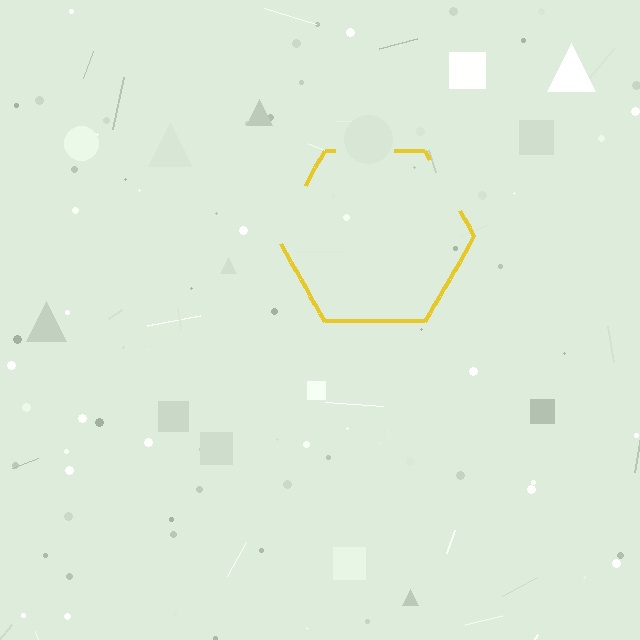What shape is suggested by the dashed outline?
The dashed outline suggests a hexagon.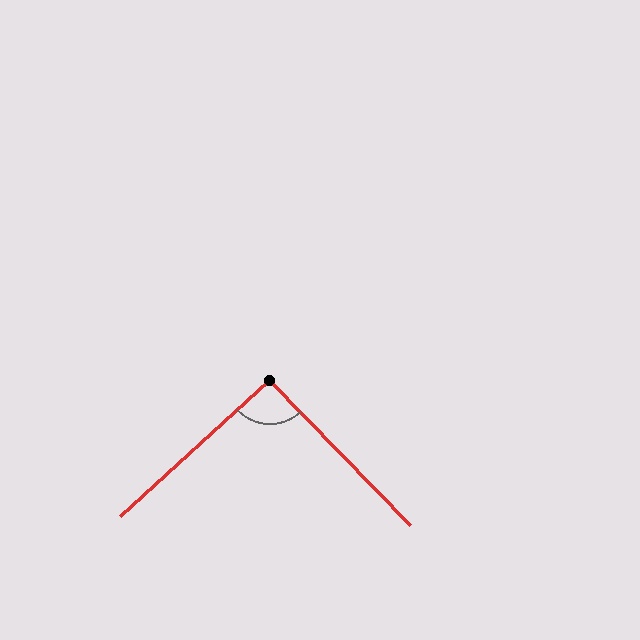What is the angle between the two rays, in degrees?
Approximately 92 degrees.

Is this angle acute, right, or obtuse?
It is approximately a right angle.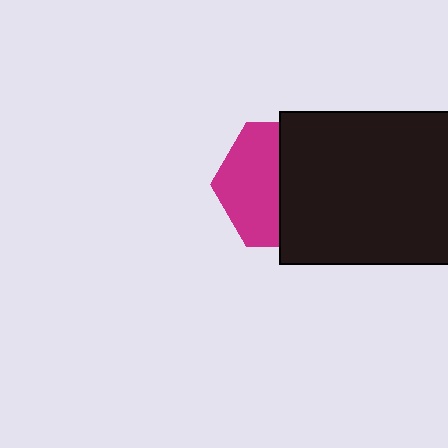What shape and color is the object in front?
The object in front is a black rectangle.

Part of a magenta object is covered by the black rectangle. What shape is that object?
It is a hexagon.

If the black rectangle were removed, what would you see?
You would see the complete magenta hexagon.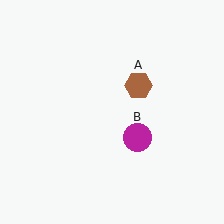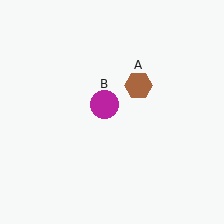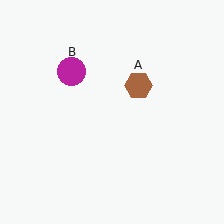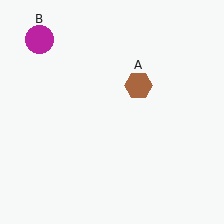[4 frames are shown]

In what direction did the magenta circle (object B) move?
The magenta circle (object B) moved up and to the left.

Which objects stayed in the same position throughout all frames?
Brown hexagon (object A) remained stationary.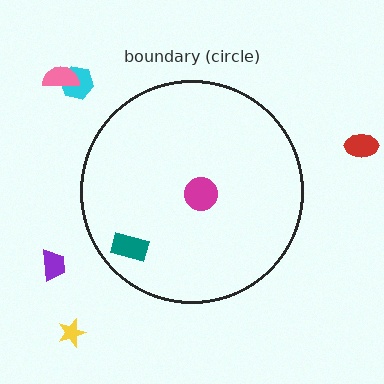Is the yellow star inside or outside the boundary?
Outside.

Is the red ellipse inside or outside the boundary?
Outside.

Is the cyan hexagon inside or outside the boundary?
Outside.